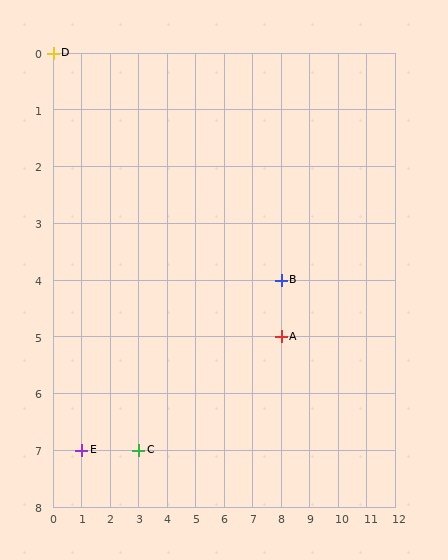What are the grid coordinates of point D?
Point D is at grid coordinates (0, 0).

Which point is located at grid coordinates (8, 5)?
Point A is at (8, 5).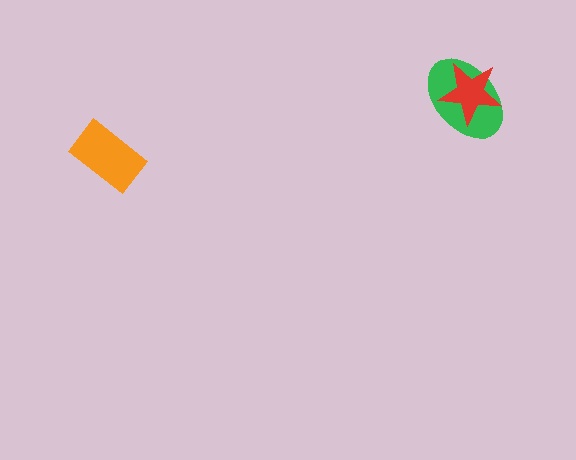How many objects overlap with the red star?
1 object overlaps with the red star.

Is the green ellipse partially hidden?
Yes, it is partially covered by another shape.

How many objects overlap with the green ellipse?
1 object overlaps with the green ellipse.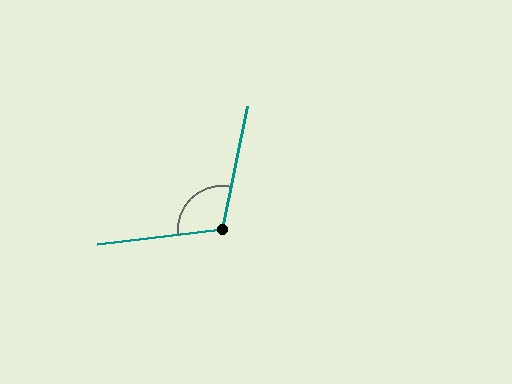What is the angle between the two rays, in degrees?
Approximately 108 degrees.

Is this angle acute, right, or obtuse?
It is obtuse.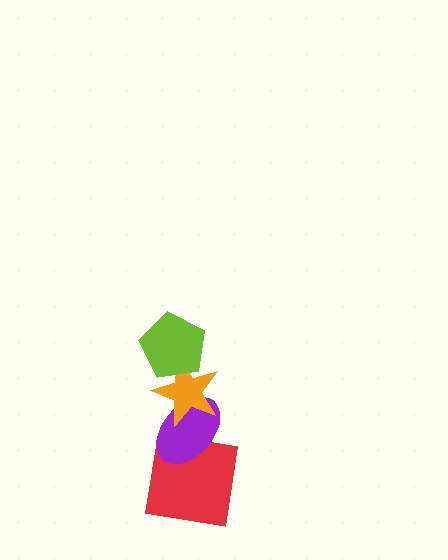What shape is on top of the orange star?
The lime pentagon is on top of the orange star.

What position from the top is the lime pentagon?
The lime pentagon is 1st from the top.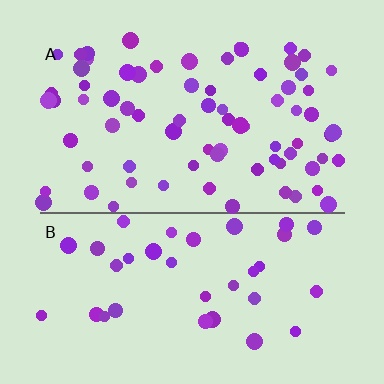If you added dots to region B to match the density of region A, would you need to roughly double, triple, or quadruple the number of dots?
Approximately double.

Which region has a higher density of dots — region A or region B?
A (the top).